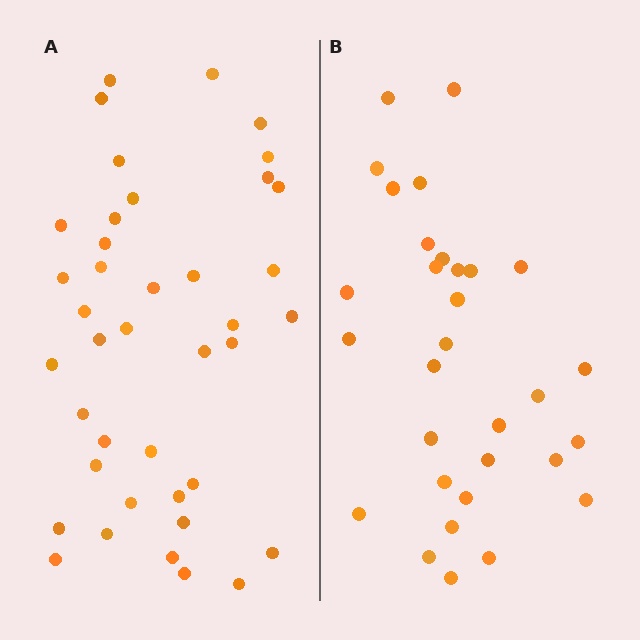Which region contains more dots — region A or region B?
Region A (the left region) has more dots.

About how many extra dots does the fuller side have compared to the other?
Region A has roughly 8 or so more dots than region B.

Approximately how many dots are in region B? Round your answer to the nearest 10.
About 30 dots. (The exact count is 31, which rounds to 30.)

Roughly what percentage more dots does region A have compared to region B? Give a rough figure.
About 30% more.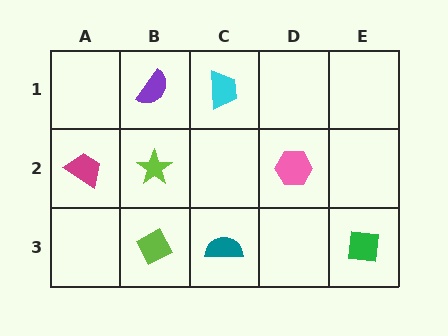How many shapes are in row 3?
3 shapes.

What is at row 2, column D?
A pink hexagon.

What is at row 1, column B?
A purple semicircle.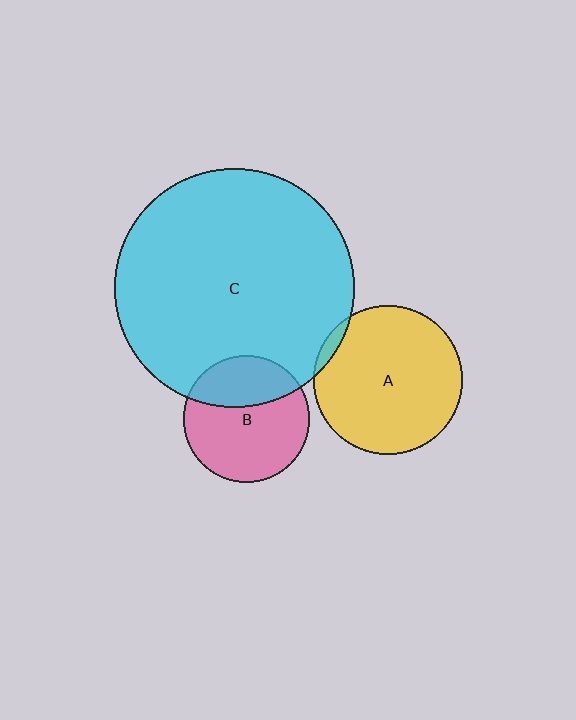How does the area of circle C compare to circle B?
Approximately 3.6 times.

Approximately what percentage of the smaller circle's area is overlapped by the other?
Approximately 35%.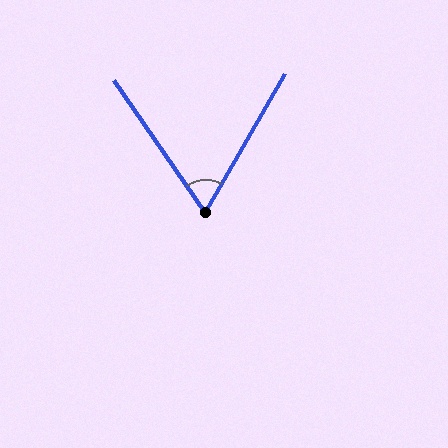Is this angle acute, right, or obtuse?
It is acute.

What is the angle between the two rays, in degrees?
Approximately 64 degrees.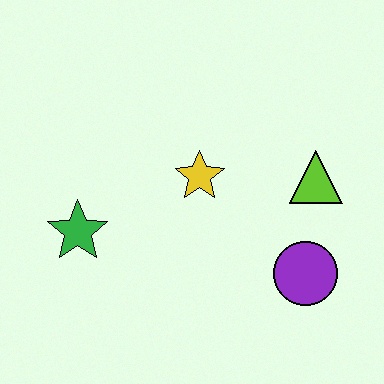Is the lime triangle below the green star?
No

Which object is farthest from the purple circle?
The green star is farthest from the purple circle.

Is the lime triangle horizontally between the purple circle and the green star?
No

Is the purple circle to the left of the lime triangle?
Yes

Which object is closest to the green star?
The yellow star is closest to the green star.